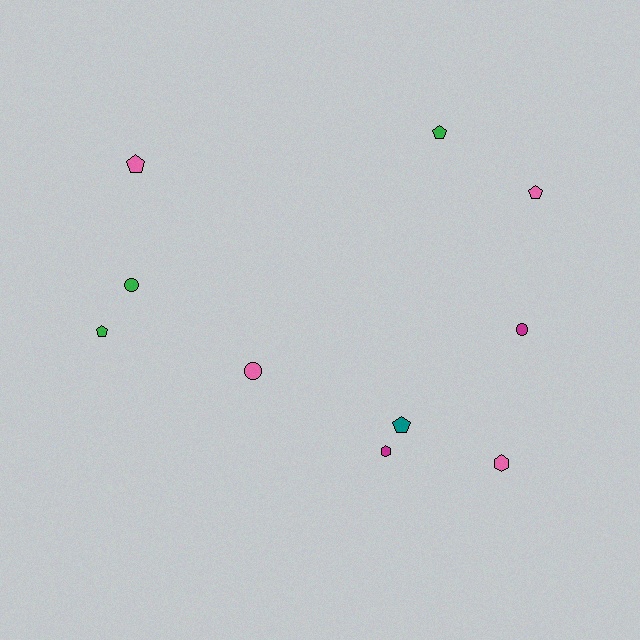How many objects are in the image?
There are 10 objects.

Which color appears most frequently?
Pink, with 4 objects.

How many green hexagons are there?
There are no green hexagons.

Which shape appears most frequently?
Pentagon, with 5 objects.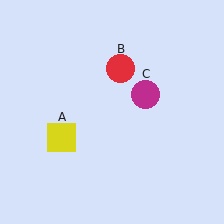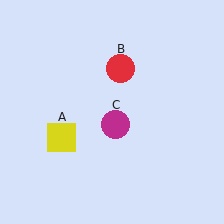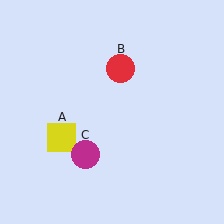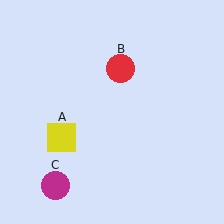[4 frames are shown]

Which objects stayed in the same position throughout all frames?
Yellow square (object A) and red circle (object B) remained stationary.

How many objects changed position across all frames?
1 object changed position: magenta circle (object C).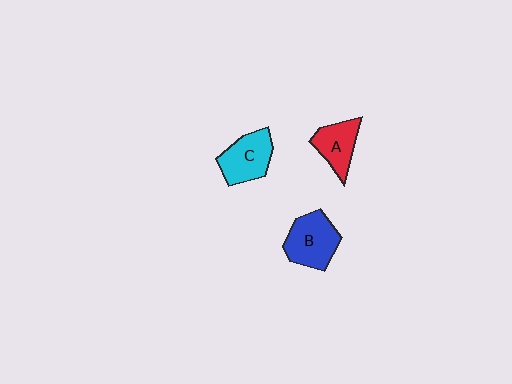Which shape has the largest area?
Shape B (blue).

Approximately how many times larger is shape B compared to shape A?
Approximately 1.3 times.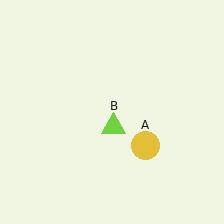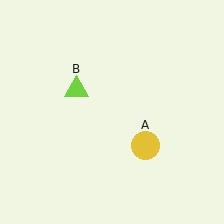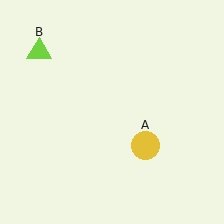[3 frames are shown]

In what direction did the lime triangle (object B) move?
The lime triangle (object B) moved up and to the left.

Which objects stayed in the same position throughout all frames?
Yellow circle (object A) remained stationary.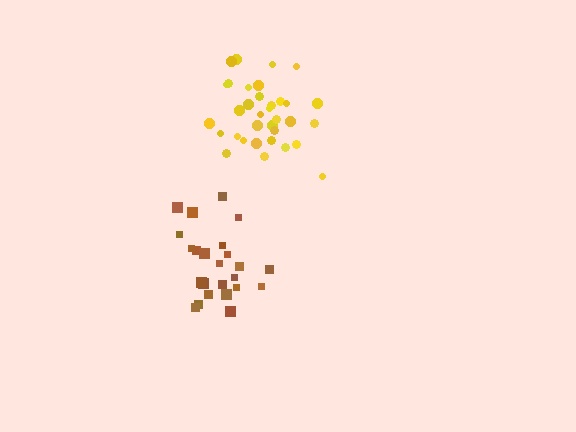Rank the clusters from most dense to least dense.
brown, yellow.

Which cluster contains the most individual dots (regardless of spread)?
Yellow (34).